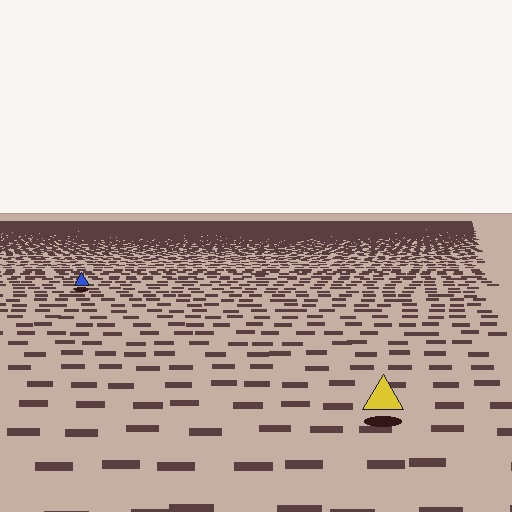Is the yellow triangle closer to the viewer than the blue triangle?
Yes. The yellow triangle is closer — you can tell from the texture gradient: the ground texture is coarser near it.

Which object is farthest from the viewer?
The blue triangle is farthest from the viewer. It appears smaller and the ground texture around it is denser.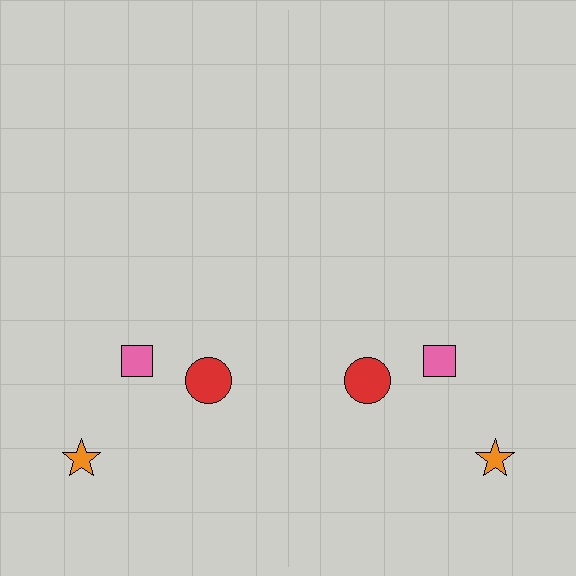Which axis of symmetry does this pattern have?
The pattern has a vertical axis of symmetry running through the center of the image.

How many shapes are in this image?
There are 6 shapes in this image.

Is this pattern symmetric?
Yes, this pattern has bilateral (reflection) symmetry.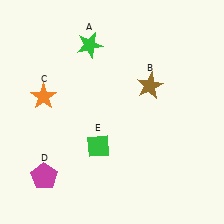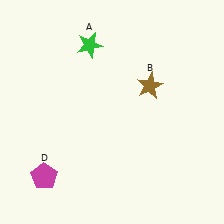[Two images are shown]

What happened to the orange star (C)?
The orange star (C) was removed in Image 2. It was in the top-left area of Image 1.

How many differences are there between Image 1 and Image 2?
There are 2 differences between the two images.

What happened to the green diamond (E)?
The green diamond (E) was removed in Image 2. It was in the bottom-left area of Image 1.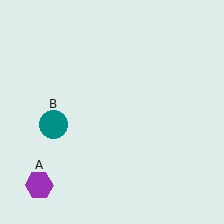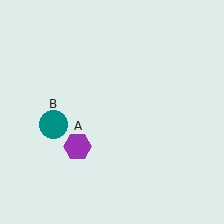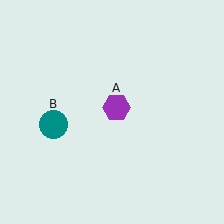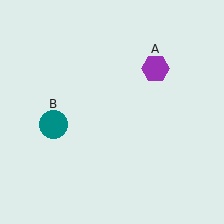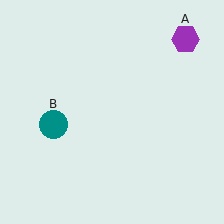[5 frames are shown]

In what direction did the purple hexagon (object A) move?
The purple hexagon (object A) moved up and to the right.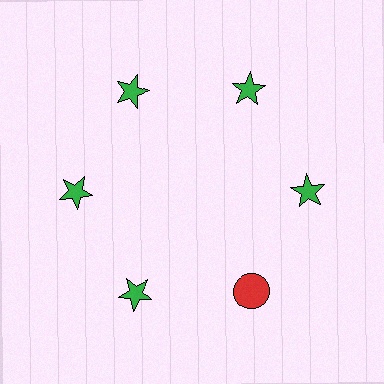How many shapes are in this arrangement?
There are 6 shapes arranged in a ring pattern.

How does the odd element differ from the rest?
It differs in both color (red instead of green) and shape (circle instead of star).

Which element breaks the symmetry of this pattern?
The red circle at roughly the 5 o'clock position breaks the symmetry. All other shapes are green stars.